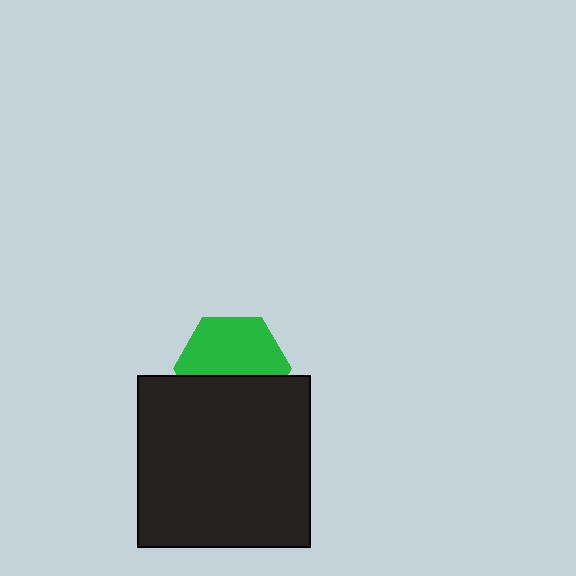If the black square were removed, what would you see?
You would see the complete green hexagon.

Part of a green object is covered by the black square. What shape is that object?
It is a hexagon.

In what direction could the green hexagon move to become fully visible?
The green hexagon could move up. That would shift it out from behind the black square entirely.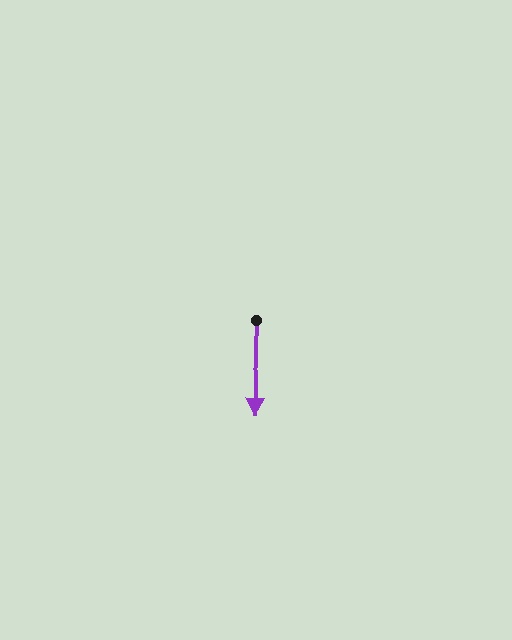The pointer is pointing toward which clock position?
Roughly 6 o'clock.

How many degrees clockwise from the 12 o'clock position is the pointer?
Approximately 181 degrees.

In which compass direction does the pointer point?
South.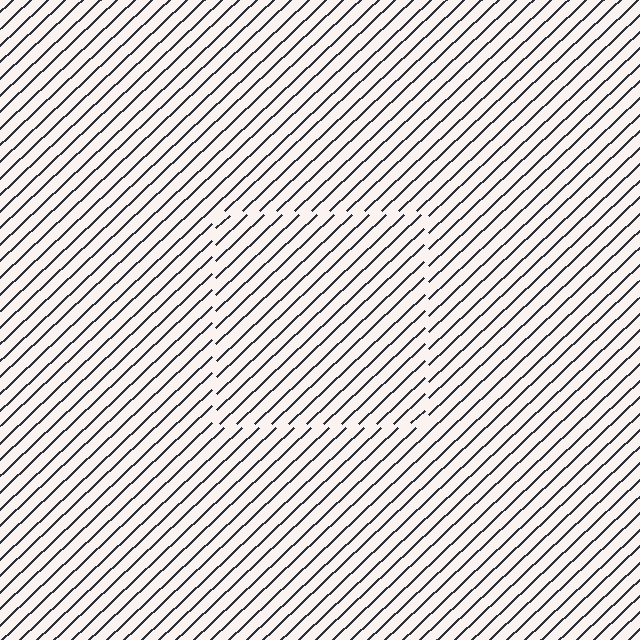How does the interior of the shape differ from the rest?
The interior of the shape contains the same grating, shifted by half a period — the contour is defined by the phase discontinuity where line-ends from the inner and outer gratings abut.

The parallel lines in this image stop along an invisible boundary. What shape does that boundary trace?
An illusory square. The interior of the shape contains the same grating, shifted by half a period — the contour is defined by the phase discontinuity where line-ends from the inner and outer gratings abut.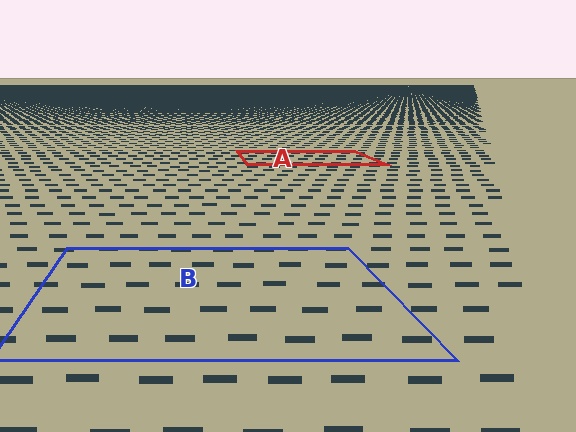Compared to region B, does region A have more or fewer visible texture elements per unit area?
Region A has more texture elements per unit area — they are packed more densely because it is farther away.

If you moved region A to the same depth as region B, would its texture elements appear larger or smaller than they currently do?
They would appear larger. At a closer depth, the same texture elements are projected at a bigger on-screen size.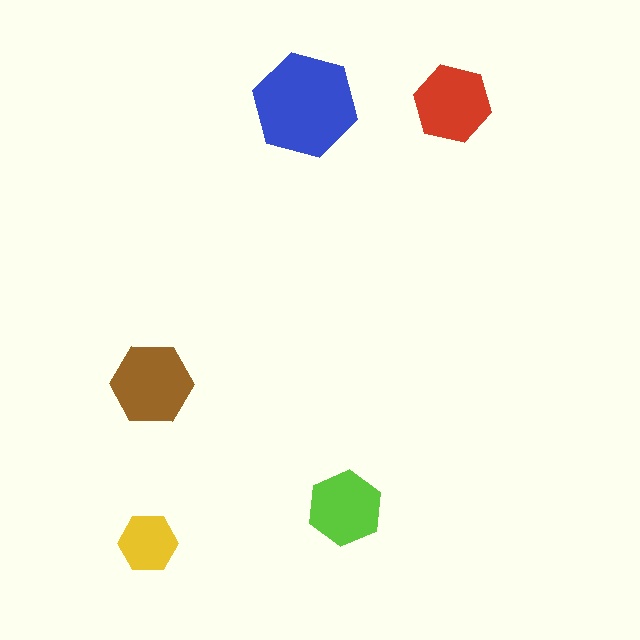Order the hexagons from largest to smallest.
the blue one, the brown one, the red one, the lime one, the yellow one.